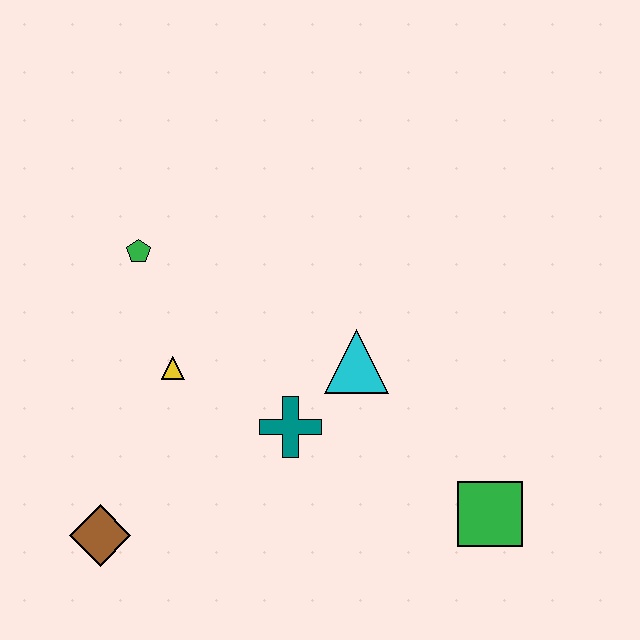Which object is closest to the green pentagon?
The yellow triangle is closest to the green pentagon.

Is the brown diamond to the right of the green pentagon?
No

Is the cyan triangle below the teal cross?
No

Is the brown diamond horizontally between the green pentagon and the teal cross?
No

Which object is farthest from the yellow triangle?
The green square is farthest from the yellow triangle.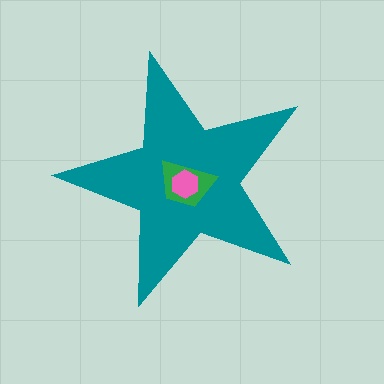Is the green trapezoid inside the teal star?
Yes.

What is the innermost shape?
The pink hexagon.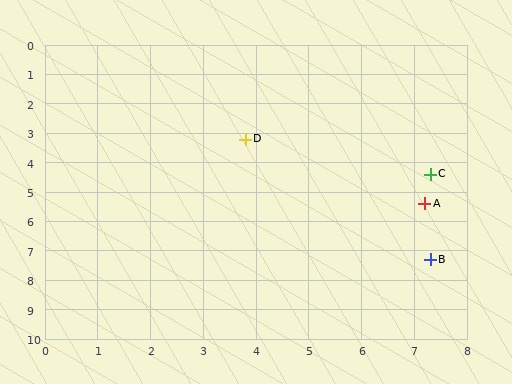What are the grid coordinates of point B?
Point B is at approximately (7.3, 7.3).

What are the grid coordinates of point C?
Point C is at approximately (7.3, 4.4).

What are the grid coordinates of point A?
Point A is at approximately (7.2, 5.4).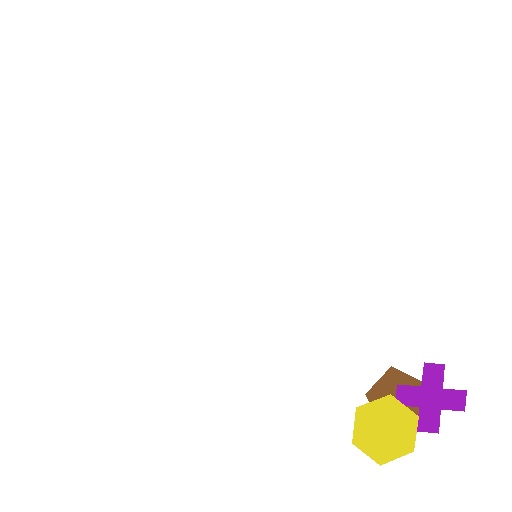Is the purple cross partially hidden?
Yes, it is partially covered by another shape.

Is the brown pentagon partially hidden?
Yes, it is partially covered by another shape.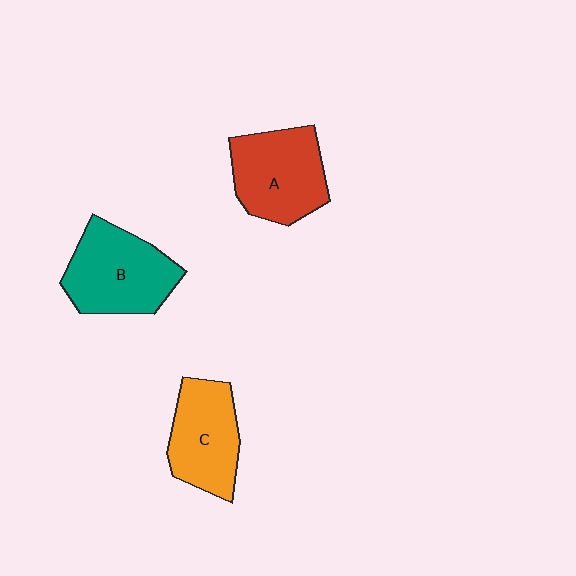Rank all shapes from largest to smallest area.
From largest to smallest: B (teal), A (red), C (orange).